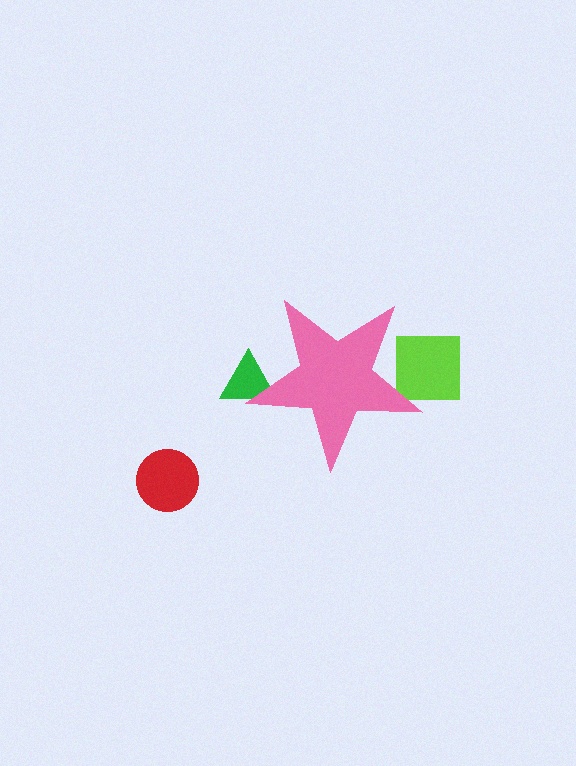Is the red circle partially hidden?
No, the red circle is fully visible.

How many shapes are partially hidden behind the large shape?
2 shapes are partially hidden.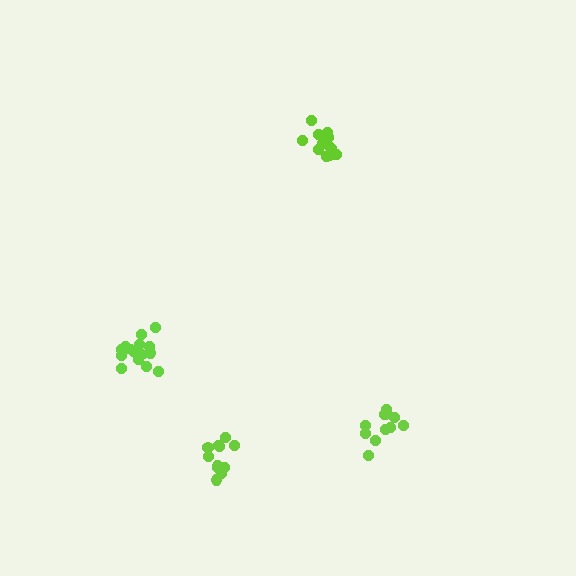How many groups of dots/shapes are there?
There are 4 groups.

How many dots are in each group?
Group 1: 11 dots, Group 2: 17 dots, Group 3: 12 dots, Group 4: 11 dots (51 total).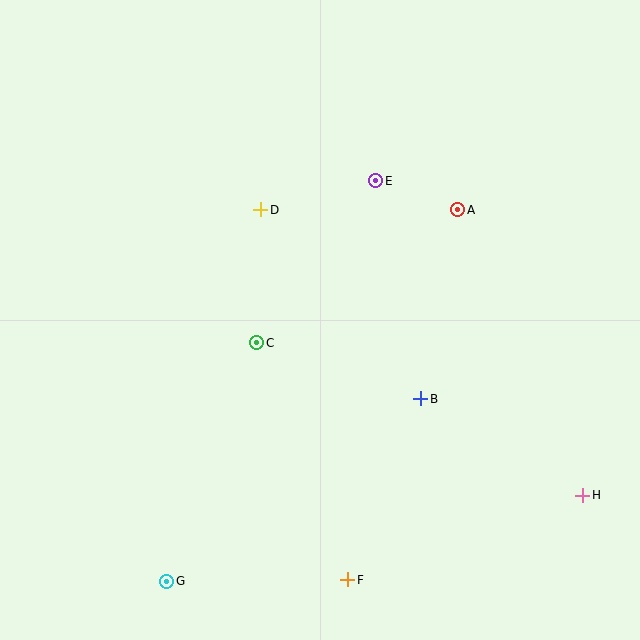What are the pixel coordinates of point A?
Point A is at (458, 210).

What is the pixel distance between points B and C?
The distance between B and C is 173 pixels.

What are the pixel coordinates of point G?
Point G is at (167, 581).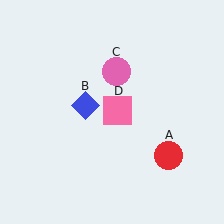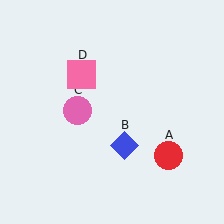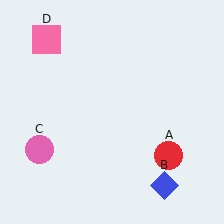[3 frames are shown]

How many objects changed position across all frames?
3 objects changed position: blue diamond (object B), pink circle (object C), pink square (object D).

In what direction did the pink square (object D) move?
The pink square (object D) moved up and to the left.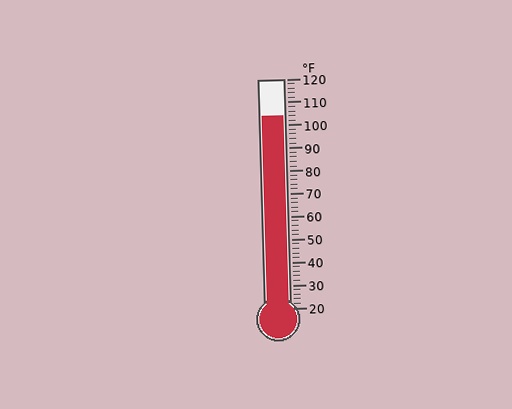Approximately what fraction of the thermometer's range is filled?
The thermometer is filled to approximately 85% of its range.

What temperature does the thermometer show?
The thermometer shows approximately 104°F.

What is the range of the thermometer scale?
The thermometer scale ranges from 20°F to 120°F.